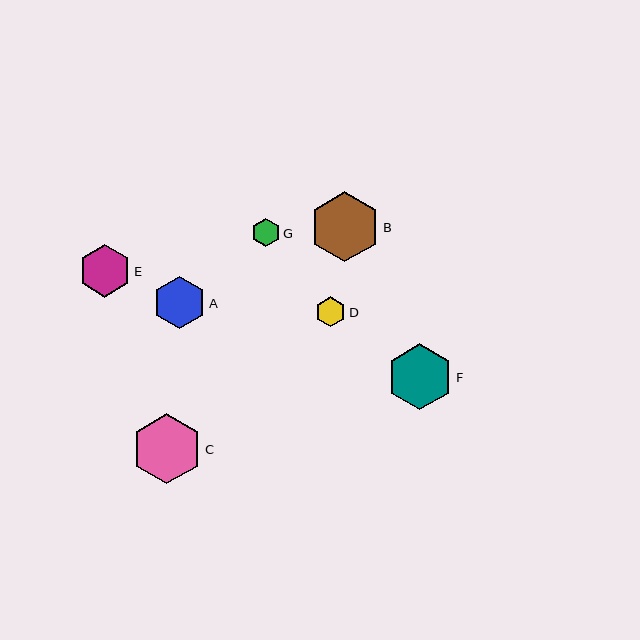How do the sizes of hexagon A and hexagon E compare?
Hexagon A and hexagon E are approximately the same size.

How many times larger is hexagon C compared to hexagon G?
Hexagon C is approximately 2.5 times the size of hexagon G.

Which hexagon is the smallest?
Hexagon G is the smallest with a size of approximately 28 pixels.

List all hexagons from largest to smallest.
From largest to smallest: C, B, F, A, E, D, G.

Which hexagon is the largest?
Hexagon C is the largest with a size of approximately 70 pixels.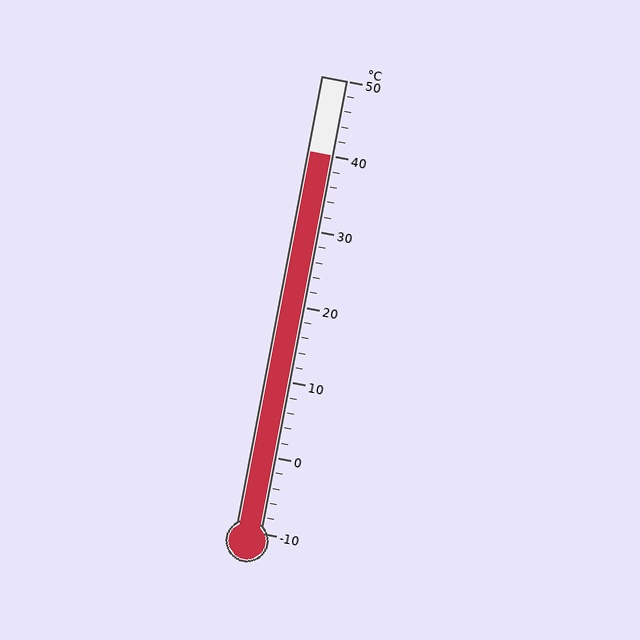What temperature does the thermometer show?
The thermometer shows approximately 40°C.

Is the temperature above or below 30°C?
The temperature is above 30°C.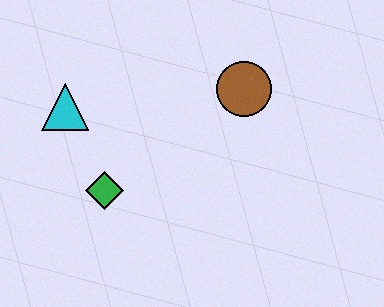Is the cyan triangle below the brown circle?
Yes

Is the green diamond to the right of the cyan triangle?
Yes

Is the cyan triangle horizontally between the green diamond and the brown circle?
No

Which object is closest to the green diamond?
The cyan triangle is closest to the green diamond.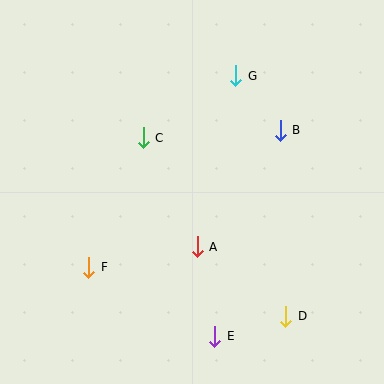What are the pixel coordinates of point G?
Point G is at (236, 76).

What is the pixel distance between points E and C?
The distance between E and C is 211 pixels.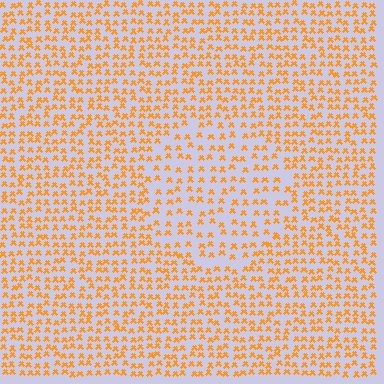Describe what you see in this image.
The image contains small orange elements arranged at two different densities. A circle-shaped region is visible where the elements are less densely packed than the surrounding area.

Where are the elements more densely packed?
The elements are more densely packed outside the circle boundary.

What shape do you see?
I see a circle.